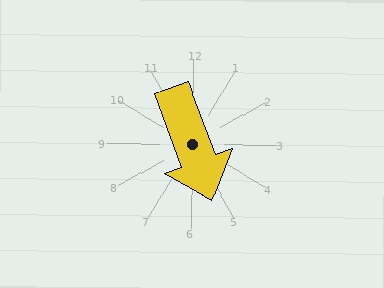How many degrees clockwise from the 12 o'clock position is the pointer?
Approximately 160 degrees.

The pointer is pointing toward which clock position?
Roughly 5 o'clock.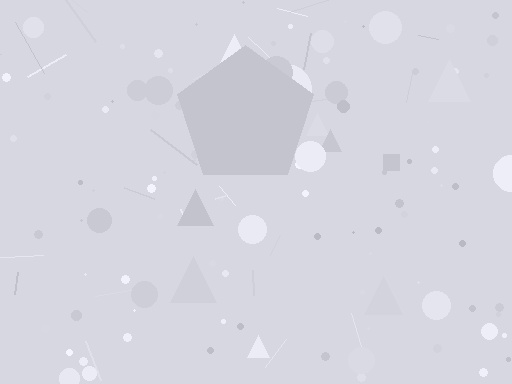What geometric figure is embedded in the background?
A pentagon is embedded in the background.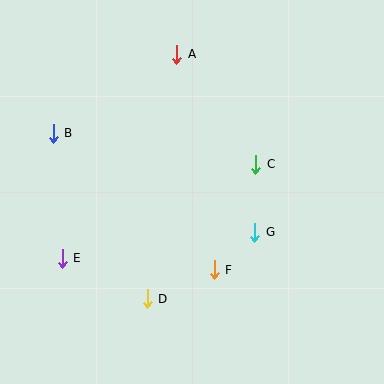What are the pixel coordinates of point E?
Point E is at (62, 258).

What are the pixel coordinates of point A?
Point A is at (177, 54).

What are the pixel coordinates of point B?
Point B is at (53, 133).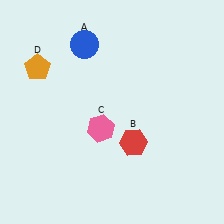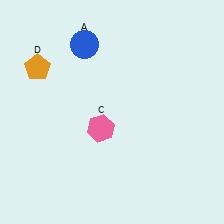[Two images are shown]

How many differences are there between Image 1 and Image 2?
There is 1 difference between the two images.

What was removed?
The red hexagon (B) was removed in Image 2.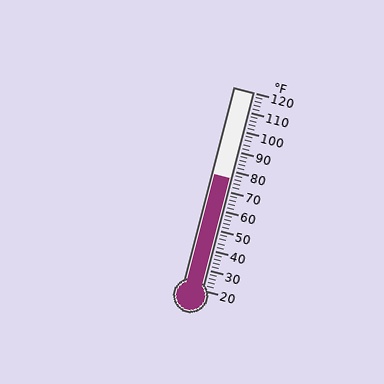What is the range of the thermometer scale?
The thermometer scale ranges from 20°F to 120°F.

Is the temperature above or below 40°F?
The temperature is above 40°F.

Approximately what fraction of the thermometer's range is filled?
The thermometer is filled to approximately 55% of its range.